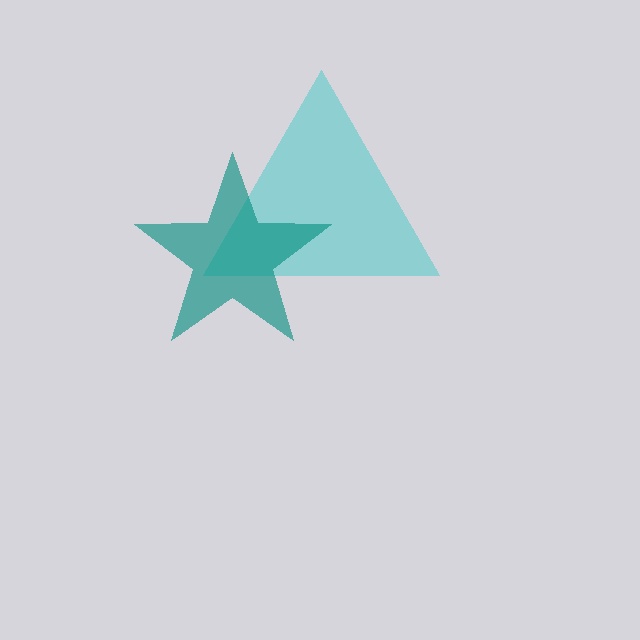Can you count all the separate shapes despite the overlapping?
Yes, there are 2 separate shapes.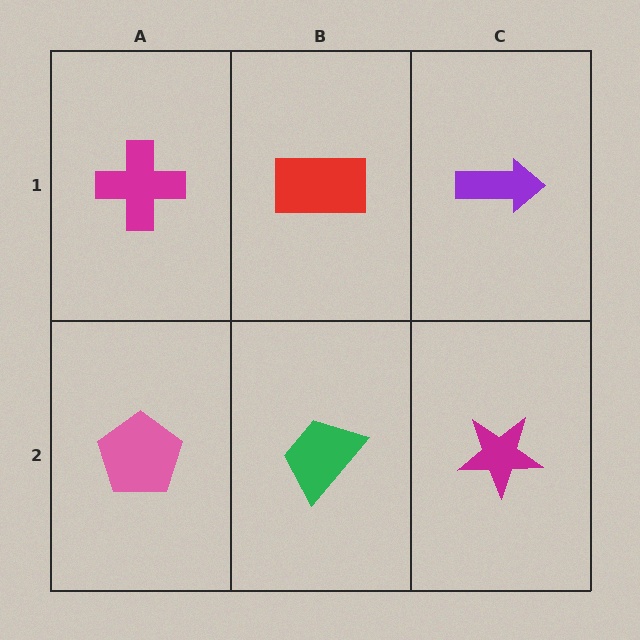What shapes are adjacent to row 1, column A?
A pink pentagon (row 2, column A), a red rectangle (row 1, column B).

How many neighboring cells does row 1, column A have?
2.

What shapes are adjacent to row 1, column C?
A magenta star (row 2, column C), a red rectangle (row 1, column B).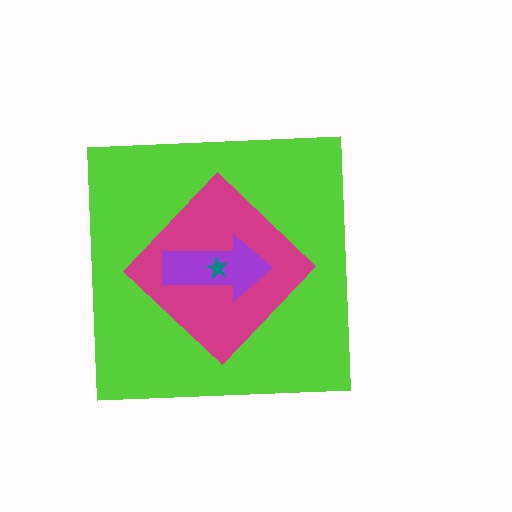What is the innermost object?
The teal star.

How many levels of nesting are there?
4.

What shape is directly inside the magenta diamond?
The purple arrow.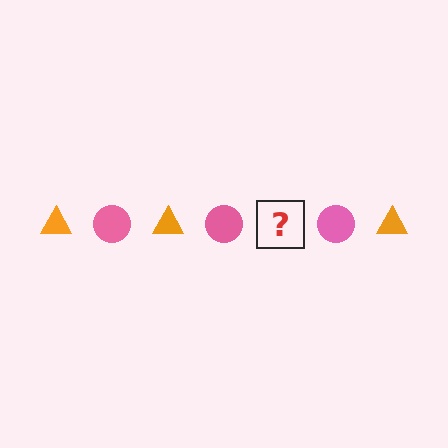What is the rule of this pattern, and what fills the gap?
The rule is that the pattern alternates between orange triangle and pink circle. The gap should be filled with an orange triangle.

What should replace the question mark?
The question mark should be replaced with an orange triangle.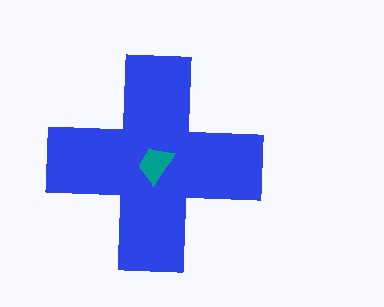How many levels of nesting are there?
2.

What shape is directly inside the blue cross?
The teal trapezoid.